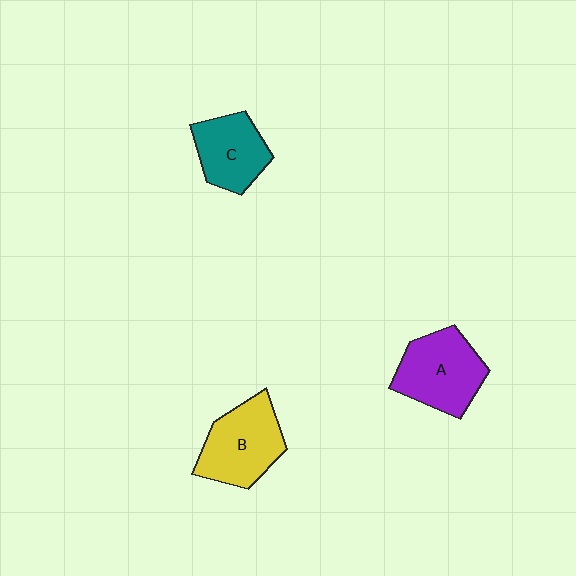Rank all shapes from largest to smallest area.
From largest to smallest: A (purple), B (yellow), C (teal).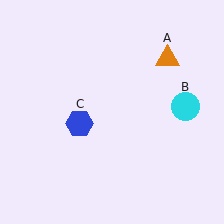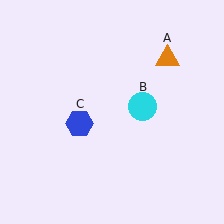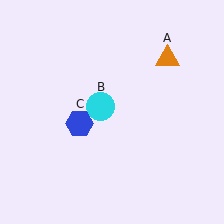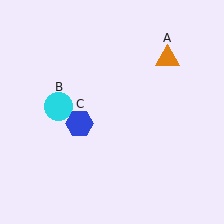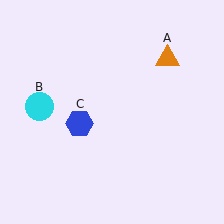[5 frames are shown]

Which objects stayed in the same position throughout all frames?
Orange triangle (object A) and blue hexagon (object C) remained stationary.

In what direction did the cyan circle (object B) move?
The cyan circle (object B) moved left.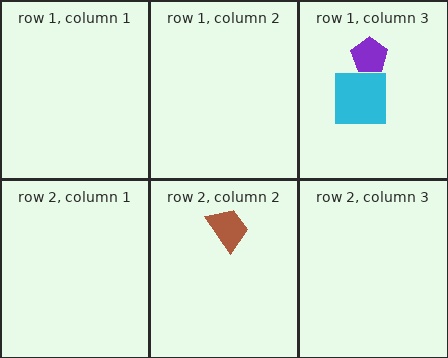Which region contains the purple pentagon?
The row 1, column 3 region.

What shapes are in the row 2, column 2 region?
The brown trapezoid.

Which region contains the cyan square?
The row 1, column 3 region.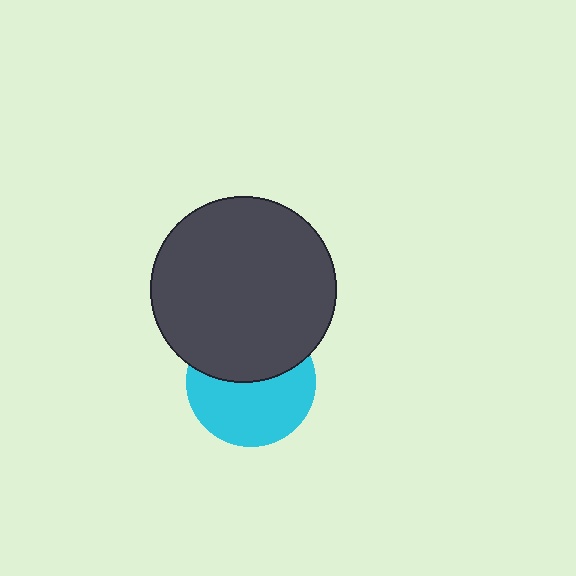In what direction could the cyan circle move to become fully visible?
The cyan circle could move down. That would shift it out from behind the dark gray circle entirely.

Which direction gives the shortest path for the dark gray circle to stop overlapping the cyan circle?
Moving up gives the shortest separation.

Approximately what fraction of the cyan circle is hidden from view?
Roughly 43% of the cyan circle is hidden behind the dark gray circle.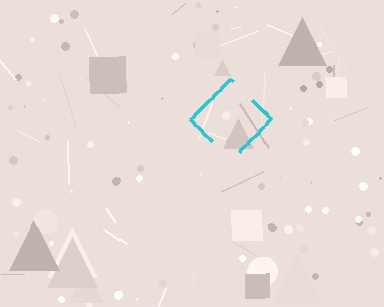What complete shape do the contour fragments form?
The contour fragments form a diamond.